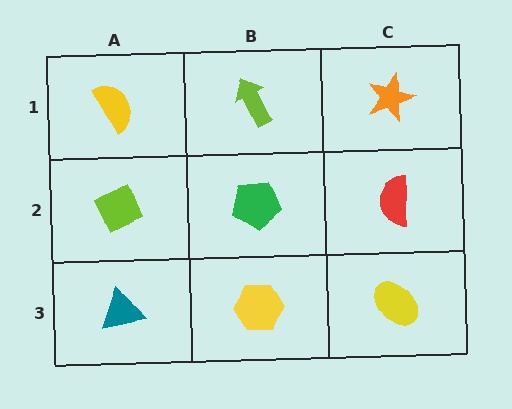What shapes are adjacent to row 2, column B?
A lime arrow (row 1, column B), a yellow hexagon (row 3, column B), a lime diamond (row 2, column A), a red semicircle (row 2, column C).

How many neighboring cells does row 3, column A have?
2.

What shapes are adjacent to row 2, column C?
An orange star (row 1, column C), a yellow ellipse (row 3, column C), a green pentagon (row 2, column B).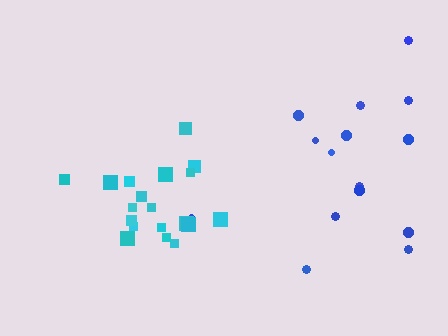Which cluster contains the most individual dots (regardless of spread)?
Cyan (19).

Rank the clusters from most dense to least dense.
cyan, blue.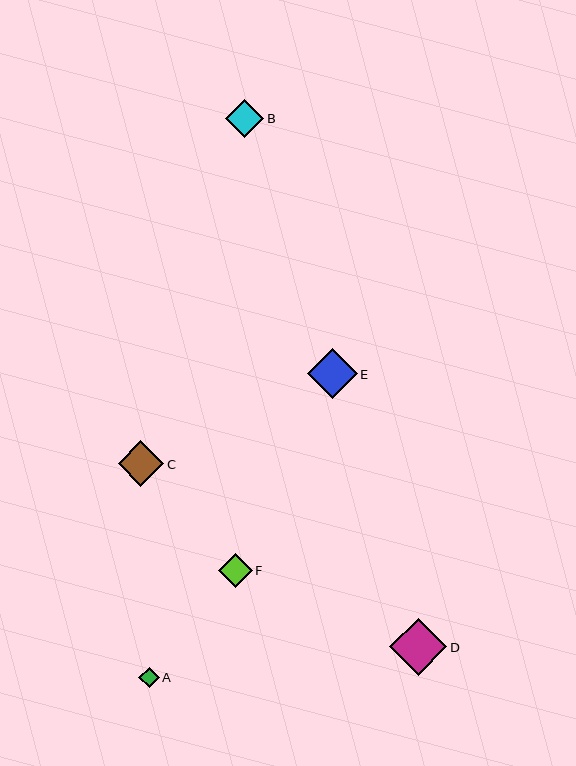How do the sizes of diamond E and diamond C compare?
Diamond E and diamond C are approximately the same size.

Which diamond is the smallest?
Diamond A is the smallest with a size of approximately 20 pixels.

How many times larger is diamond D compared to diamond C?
Diamond D is approximately 1.2 times the size of diamond C.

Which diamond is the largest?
Diamond D is the largest with a size of approximately 57 pixels.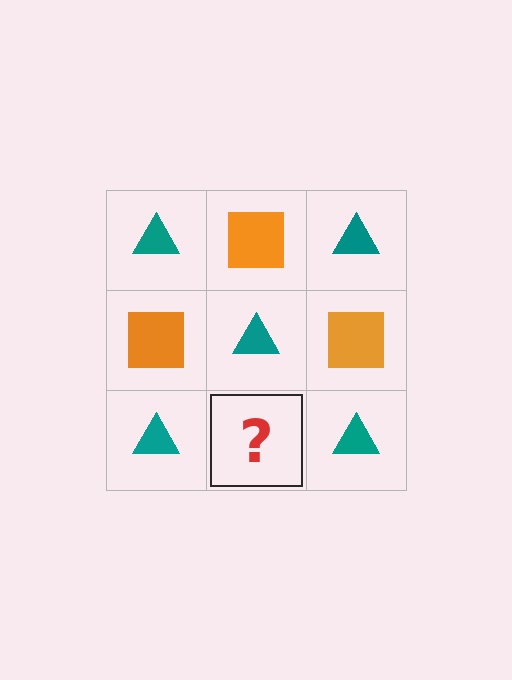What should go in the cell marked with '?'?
The missing cell should contain an orange square.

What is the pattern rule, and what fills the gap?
The rule is that it alternates teal triangle and orange square in a checkerboard pattern. The gap should be filled with an orange square.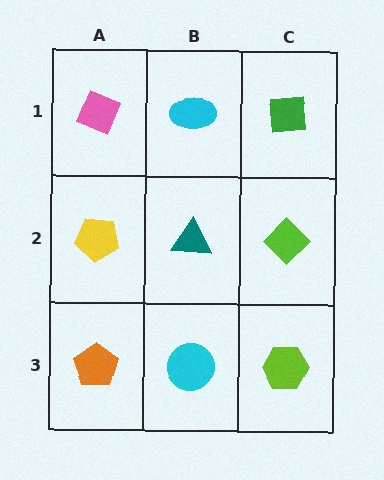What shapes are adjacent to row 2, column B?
A cyan ellipse (row 1, column B), a cyan circle (row 3, column B), a yellow pentagon (row 2, column A), a lime diamond (row 2, column C).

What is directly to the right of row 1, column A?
A cyan ellipse.